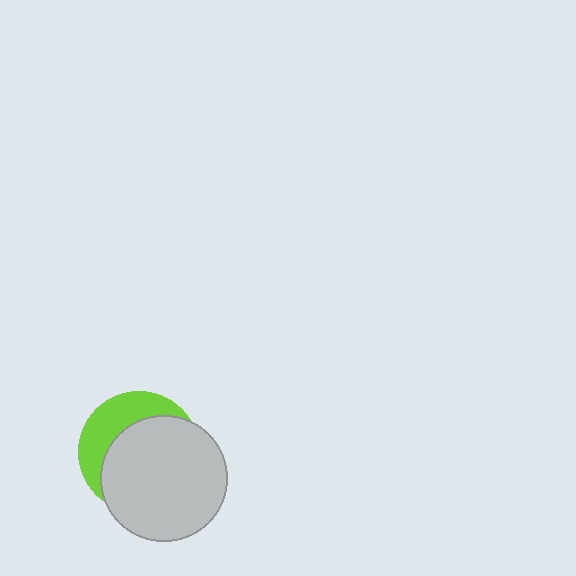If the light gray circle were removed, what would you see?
You would see the complete lime circle.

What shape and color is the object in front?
The object in front is a light gray circle.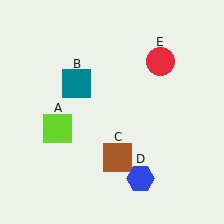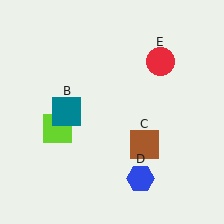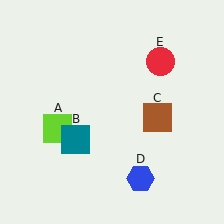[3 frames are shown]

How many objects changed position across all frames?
2 objects changed position: teal square (object B), brown square (object C).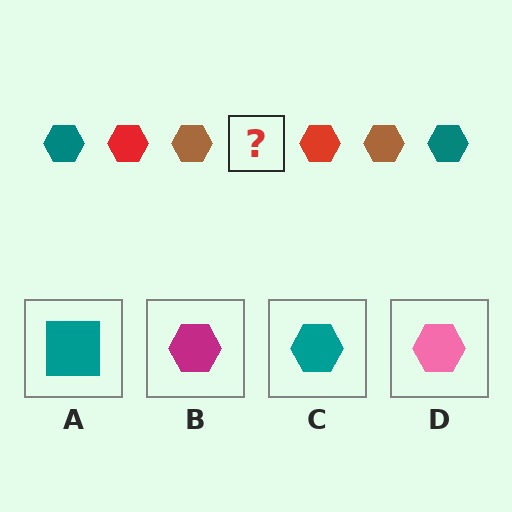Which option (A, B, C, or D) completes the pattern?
C.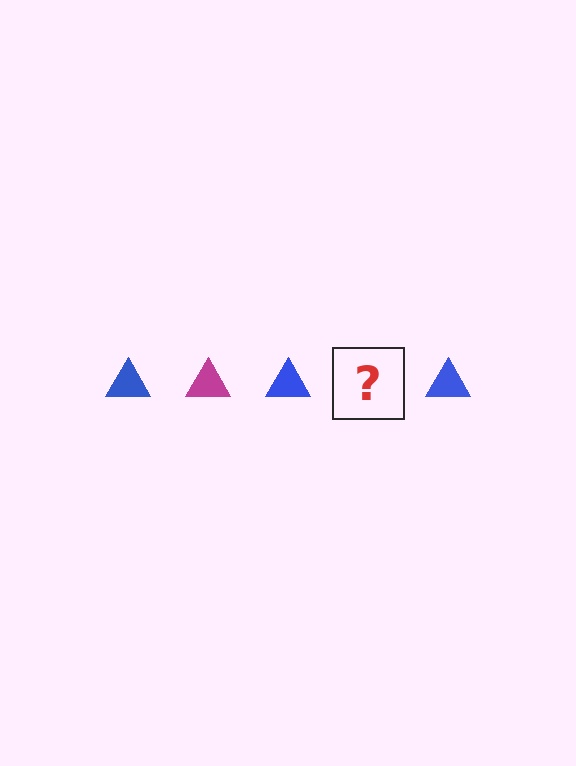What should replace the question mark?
The question mark should be replaced with a magenta triangle.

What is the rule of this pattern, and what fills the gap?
The rule is that the pattern cycles through blue, magenta triangles. The gap should be filled with a magenta triangle.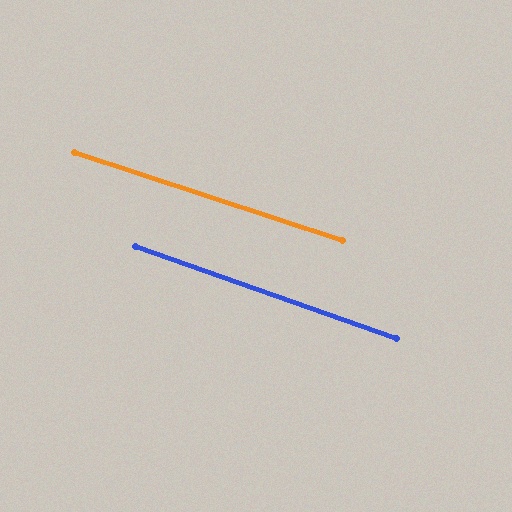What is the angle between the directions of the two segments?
Approximately 1 degree.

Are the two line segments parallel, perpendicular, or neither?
Parallel — their directions differ by only 1.1°.